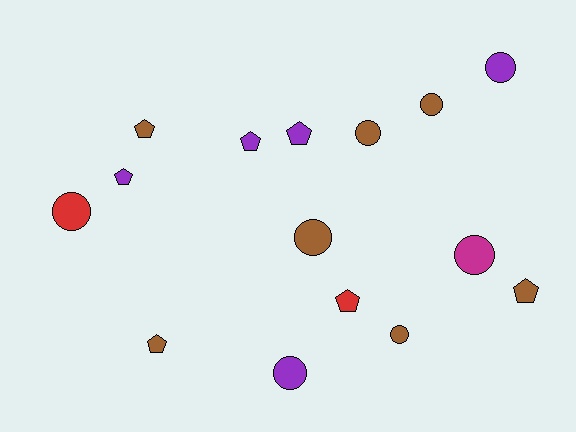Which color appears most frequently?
Brown, with 7 objects.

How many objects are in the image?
There are 15 objects.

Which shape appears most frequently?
Circle, with 8 objects.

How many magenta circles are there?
There is 1 magenta circle.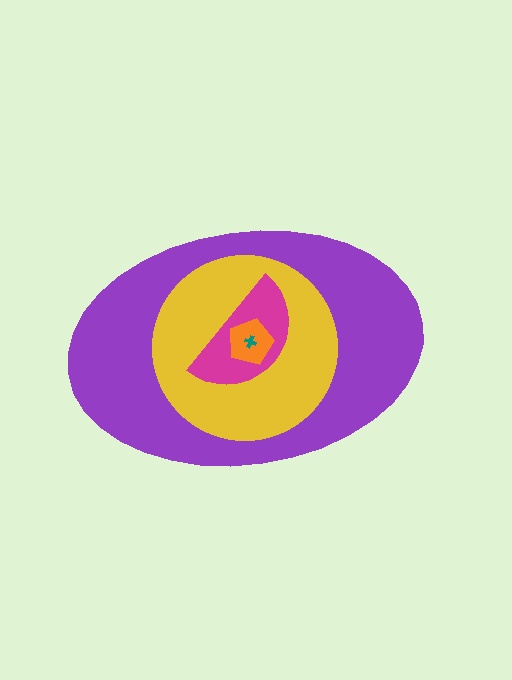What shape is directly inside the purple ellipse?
The yellow circle.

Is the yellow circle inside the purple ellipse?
Yes.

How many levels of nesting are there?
5.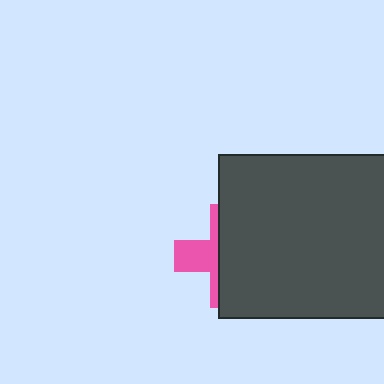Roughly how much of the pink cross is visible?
A small part of it is visible (roughly 35%).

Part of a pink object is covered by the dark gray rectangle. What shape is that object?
It is a cross.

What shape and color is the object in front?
The object in front is a dark gray rectangle.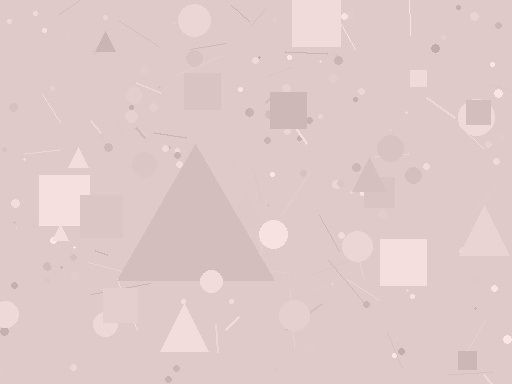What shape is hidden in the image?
A triangle is hidden in the image.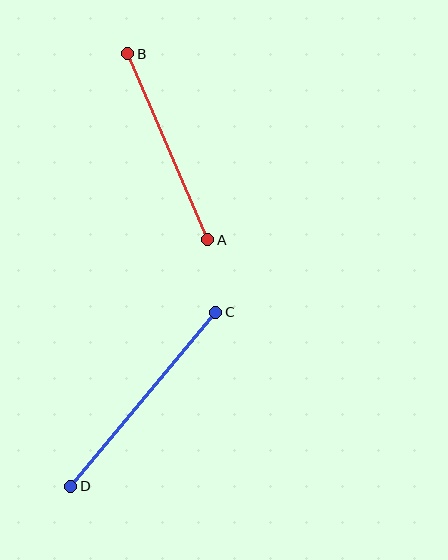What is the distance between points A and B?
The distance is approximately 202 pixels.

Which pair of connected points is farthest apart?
Points C and D are farthest apart.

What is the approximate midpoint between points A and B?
The midpoint is at approximately (168, 147) pixels.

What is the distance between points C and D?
The distance is approximately 226 pixels.